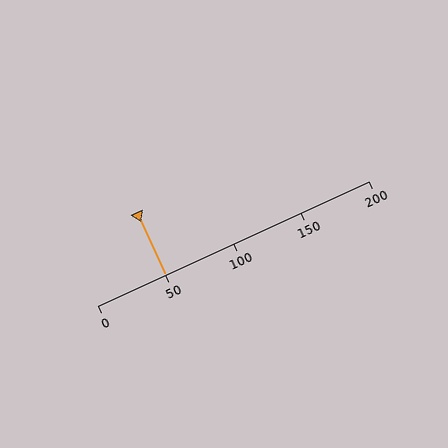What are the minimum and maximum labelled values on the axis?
The axis runs from 0 to 200.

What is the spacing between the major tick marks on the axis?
The major ticks are spaced 50 apart.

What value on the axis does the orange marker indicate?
The marker indicates approximately 50.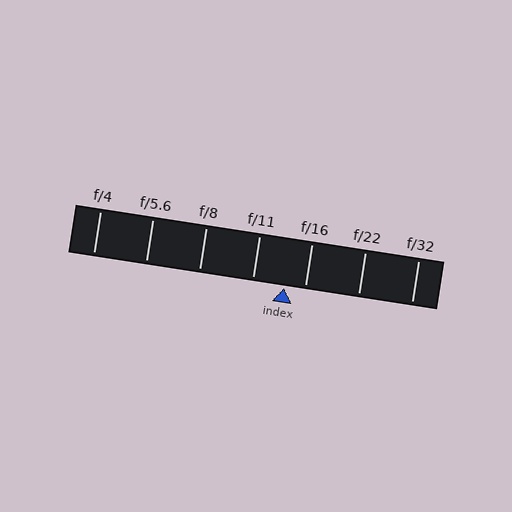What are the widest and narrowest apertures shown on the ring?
The widest aperture shown is f/4 and the narrowest is f/32.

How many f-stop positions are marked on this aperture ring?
There are 7 f-stop positions marked.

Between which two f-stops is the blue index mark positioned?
The index mark is between f/11 and f/16.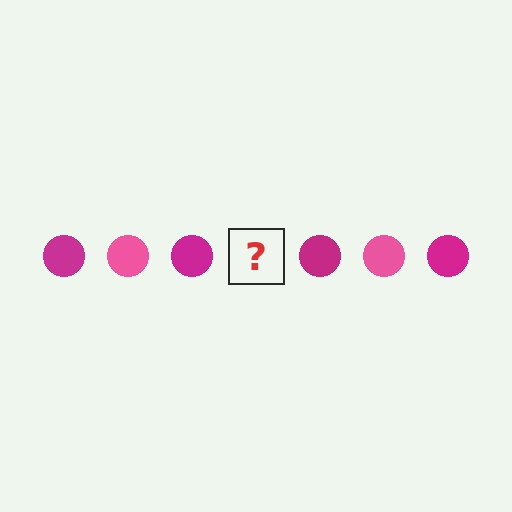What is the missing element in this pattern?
The missing element is a pink circle.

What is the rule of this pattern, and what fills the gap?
The rule is that the pattern cycles through magenta, pink circles. The gap should be filled with a pink circle.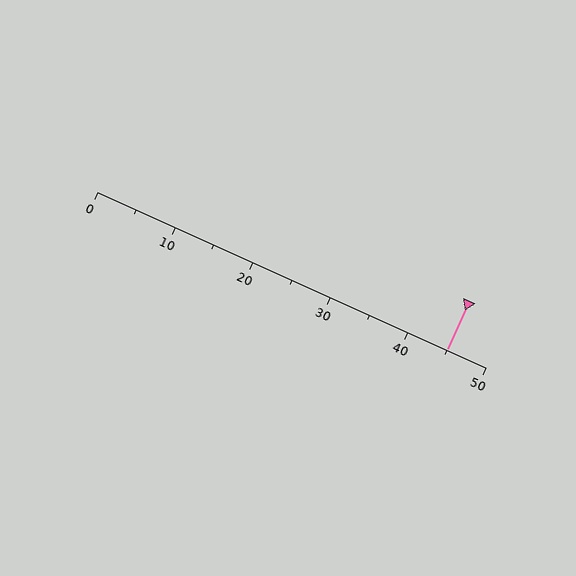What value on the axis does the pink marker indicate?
The marker indicates approximately 45.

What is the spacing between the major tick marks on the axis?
The major ticks are spaced 10 apart.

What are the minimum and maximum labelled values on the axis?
The axis runs from 0 to 50.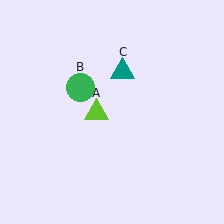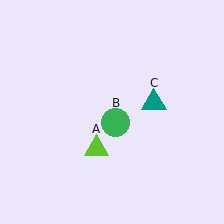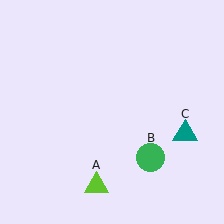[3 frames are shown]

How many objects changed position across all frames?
3 objects changed position: lime triangle (object A), green circle (object B), teal triangle (object C).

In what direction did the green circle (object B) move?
The green circle (object B) moved down and to the right.